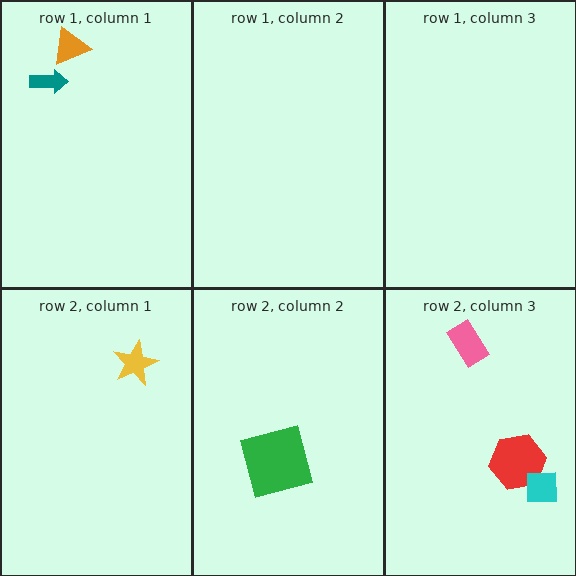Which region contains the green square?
The row 2, column 2 region.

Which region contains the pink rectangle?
The row 2, column 3 region.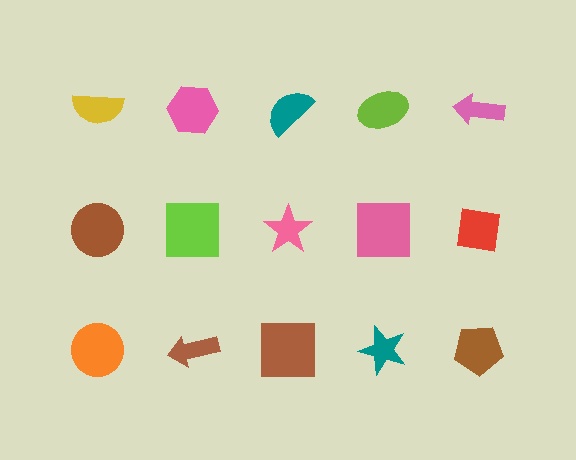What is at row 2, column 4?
A pink square.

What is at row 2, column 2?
A lime square.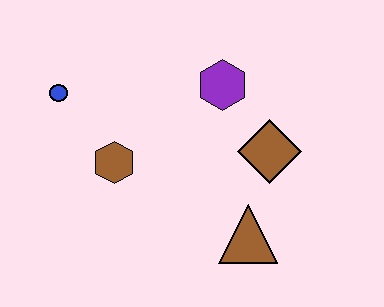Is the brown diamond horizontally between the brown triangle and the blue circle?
No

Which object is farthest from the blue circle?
The brown triangle is farthest from the blue circle.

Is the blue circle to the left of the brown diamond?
Yes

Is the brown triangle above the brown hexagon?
No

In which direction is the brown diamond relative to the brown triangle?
The brown diamond is above the brown triangle.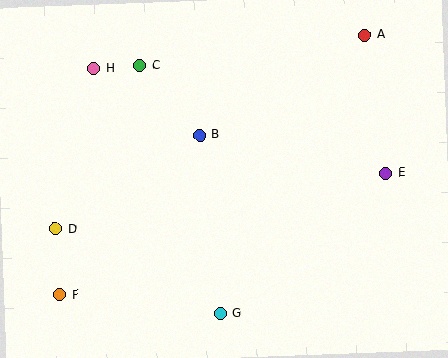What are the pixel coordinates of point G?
Point G is at (220, 314).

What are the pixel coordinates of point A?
Point A is at (365, 35).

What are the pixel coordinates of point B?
Point B is at (200, 135).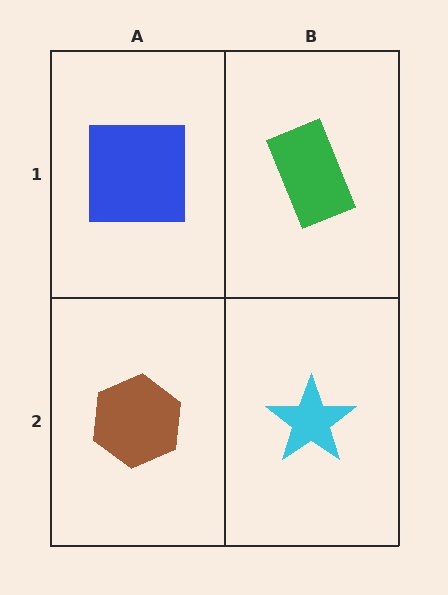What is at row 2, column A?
A brown hexagon.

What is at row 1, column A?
A blue square.